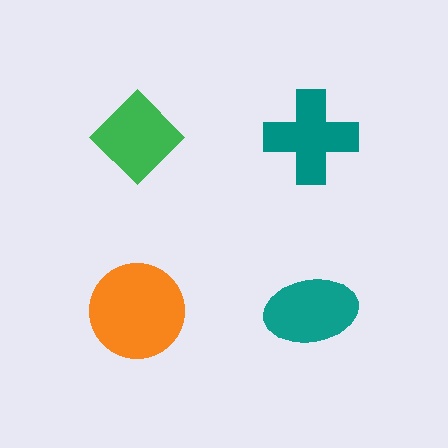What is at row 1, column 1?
A green diamond.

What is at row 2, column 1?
An orange circle.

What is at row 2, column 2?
A teal ellipse.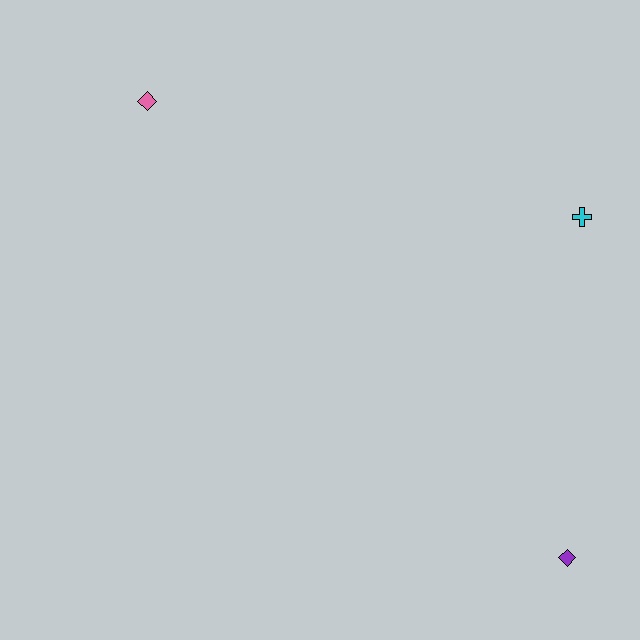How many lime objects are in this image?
There are no lime objects.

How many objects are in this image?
There are 3 objects.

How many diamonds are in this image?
There are 2 diamonds.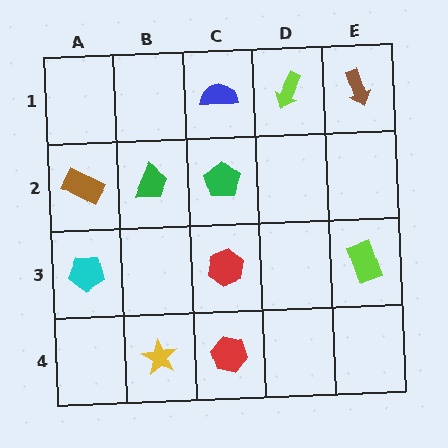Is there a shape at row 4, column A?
No, that cell is empty.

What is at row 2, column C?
A green pentagon.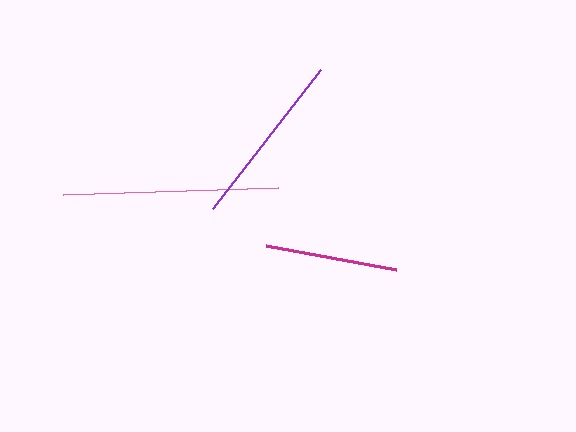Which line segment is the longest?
The pink line is the longest at approximately 215 pixels.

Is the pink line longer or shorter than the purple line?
The pink line is longer than the purple line.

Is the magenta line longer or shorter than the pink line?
The pink line is longer than the magenta line.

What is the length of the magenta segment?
The magenta segment is approximately 132 pixels long.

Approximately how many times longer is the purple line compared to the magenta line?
The purple line is approximately 1.3 times the length of the magenta line.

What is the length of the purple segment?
The purple segment is approximately 175 pixels long.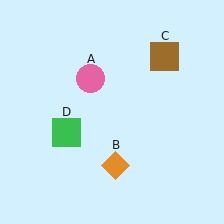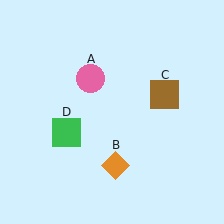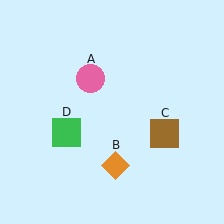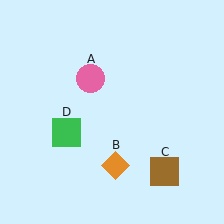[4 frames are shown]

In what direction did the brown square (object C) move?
The brown square (object C) moved down.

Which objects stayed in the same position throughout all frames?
Pink circle (object A) and orange diamond (object B) and green square (object D) remained stationary.